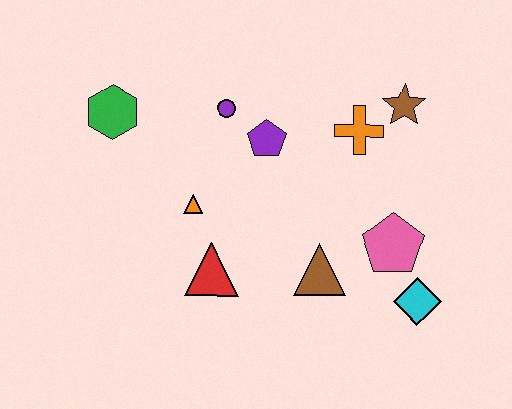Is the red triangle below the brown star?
Yes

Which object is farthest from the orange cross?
The green hexagon is farthest from the orange cross.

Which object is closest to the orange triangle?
The red triangle is closest to the orange triangle.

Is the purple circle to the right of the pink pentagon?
No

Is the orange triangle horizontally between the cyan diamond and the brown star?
No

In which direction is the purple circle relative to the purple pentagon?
The purple circle is to the left of the purple pentagon.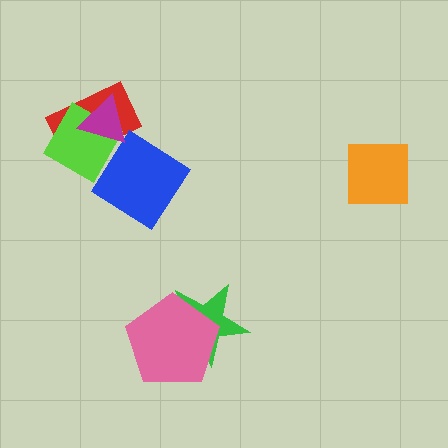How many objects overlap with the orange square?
0 objects overlap with the orange square.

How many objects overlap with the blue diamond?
1 object overlaps with the blue diamond.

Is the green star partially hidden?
Yes, it is partially covered by another shape.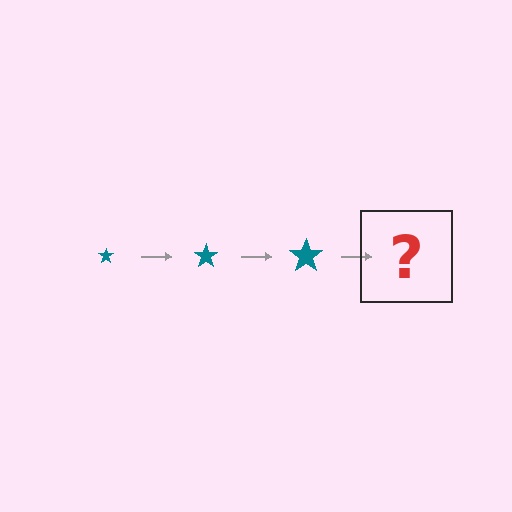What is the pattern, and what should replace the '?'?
The pattern is that the star gets progressively larger each step. The '?' should be a teal star, larger than the previous one.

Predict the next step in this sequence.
The next step is a teal star, larger than the previous one.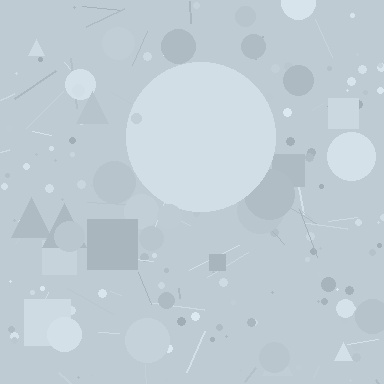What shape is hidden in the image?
A circle is hidden in the image.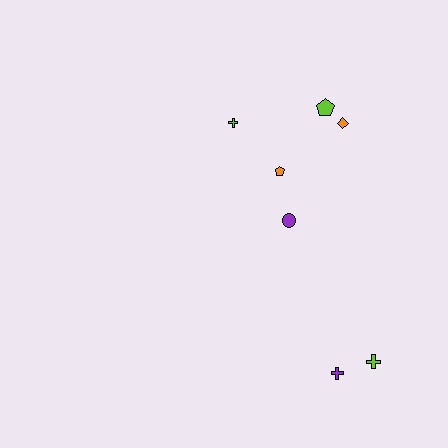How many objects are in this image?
There are 7 objects.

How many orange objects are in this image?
There are 2 orange objects.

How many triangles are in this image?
There are no triangles.